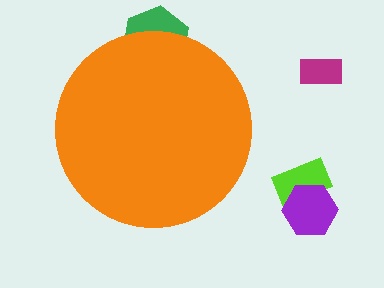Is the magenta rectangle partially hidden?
No, the magenta rectangle is fully visible.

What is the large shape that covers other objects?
An orange circle.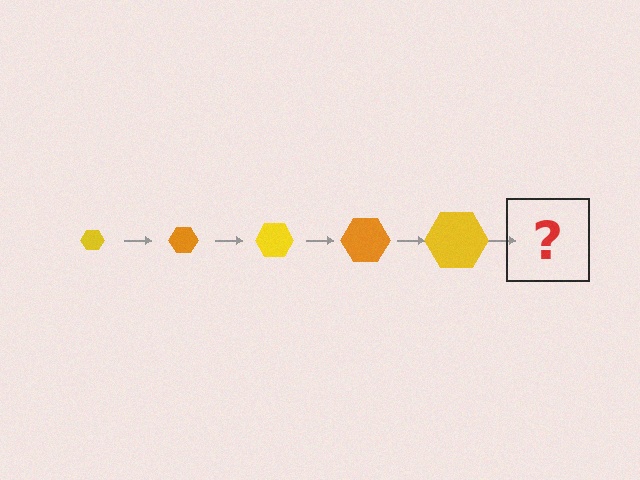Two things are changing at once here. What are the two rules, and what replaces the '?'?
The two rules are that the hexagon grows larger each step and the color cycles through yellow and orange. The '?' should be an orange hexagon, larger than the previous one.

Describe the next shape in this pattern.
It should be an orange hexagon, larger than the previous one.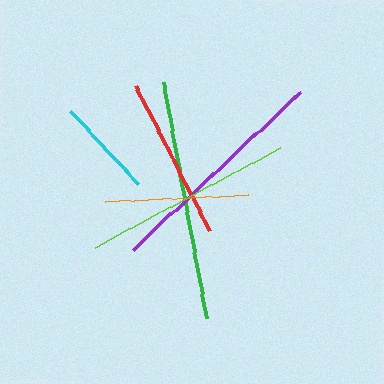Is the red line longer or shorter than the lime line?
The lime line is longer than the red line.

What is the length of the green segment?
The green segment is approximately 240 pixels long.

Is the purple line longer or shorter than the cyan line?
The purple line is longer than the cyan line.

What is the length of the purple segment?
The purple segment is approximately 231 pixels long.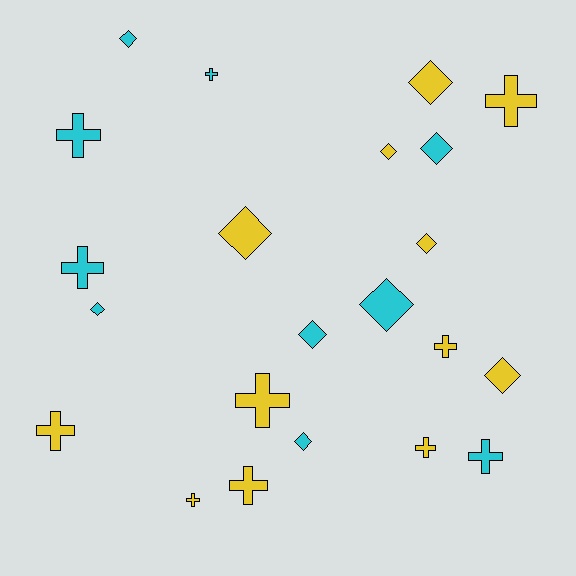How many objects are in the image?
There are 22 objects.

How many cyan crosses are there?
There are 4 cyan crosses.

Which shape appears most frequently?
Diamond, with 11 objects.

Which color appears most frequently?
Yellow, with 12 objects.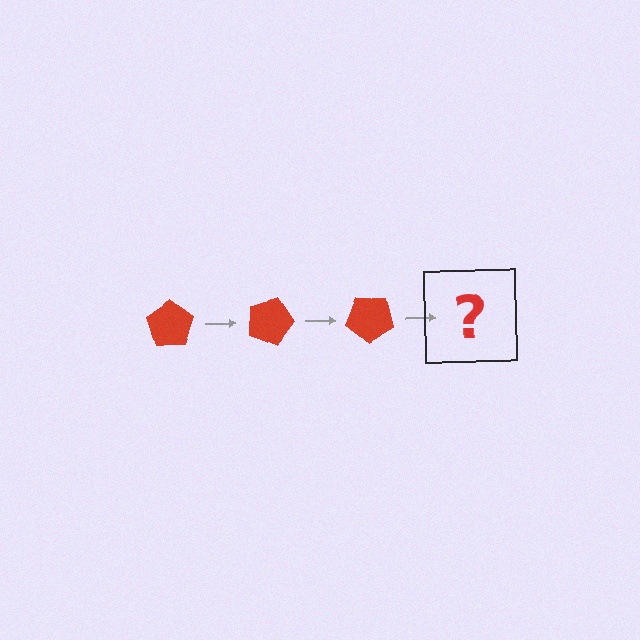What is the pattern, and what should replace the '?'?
The pattern is that the pentagon rotates 20 degrees each step. The '?' should be a red pentagon rotated 60 degrees.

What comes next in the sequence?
The next element should be a red pentagon rotated 60 degrees.